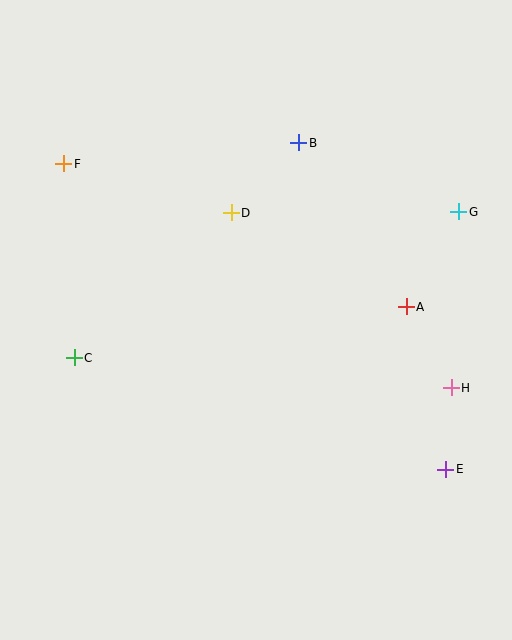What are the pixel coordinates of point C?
Point C is at (74, 358).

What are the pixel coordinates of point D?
Point D is at (231, 213).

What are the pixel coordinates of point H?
Point H is at (451, 388).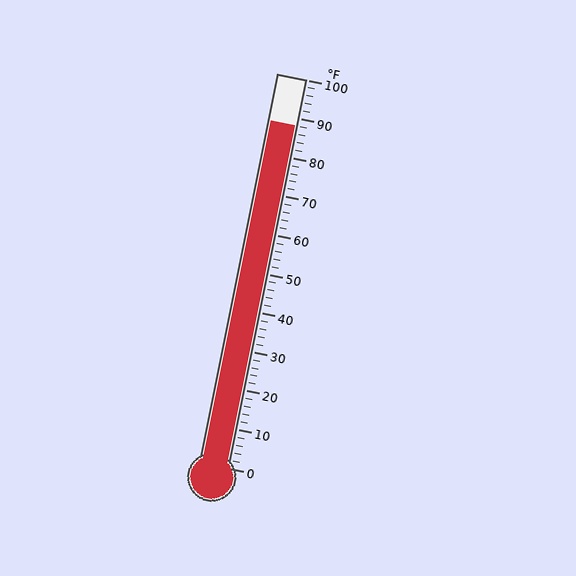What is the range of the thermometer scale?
The thermometer scale ranges from 0°F to 100°F.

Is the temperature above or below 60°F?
The temperature is above 60°F.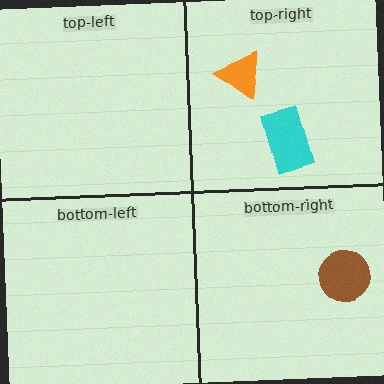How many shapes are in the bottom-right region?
1.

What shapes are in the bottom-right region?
The brown circle.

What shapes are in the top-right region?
The cyan rectangle, the orange triangle.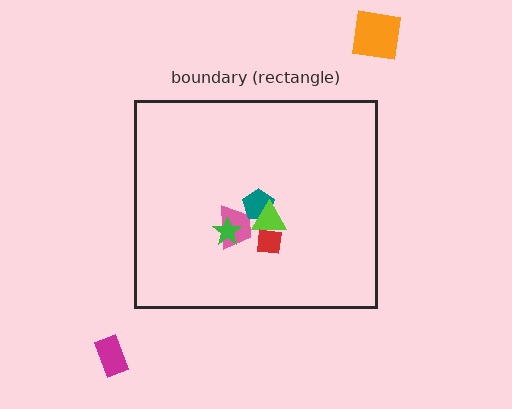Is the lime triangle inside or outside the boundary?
Inside.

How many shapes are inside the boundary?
5 inside, 2 outside.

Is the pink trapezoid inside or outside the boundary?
Inside.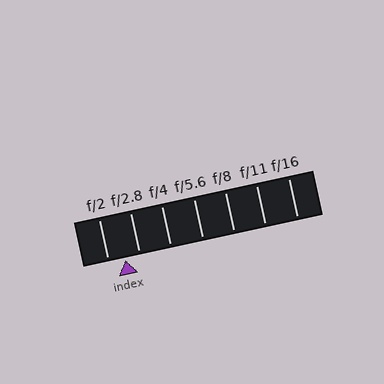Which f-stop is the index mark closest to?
The index mark is closest to f/2.8.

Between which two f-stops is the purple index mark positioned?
The index mark is between f/2 and f/2.8.